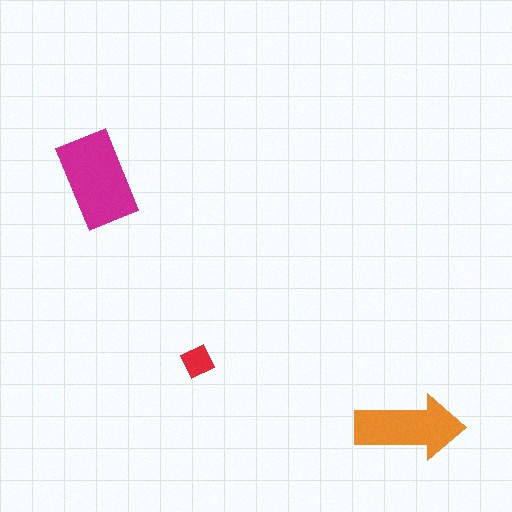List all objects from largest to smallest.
The magenta rectangle, the orange arrow, the red square.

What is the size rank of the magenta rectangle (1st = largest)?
1st.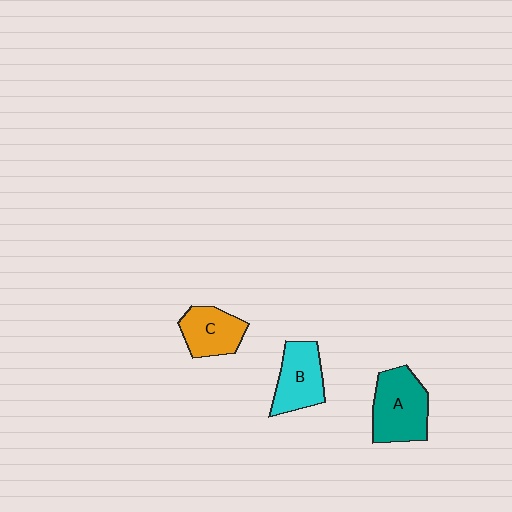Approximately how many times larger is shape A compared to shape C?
Approximately 1.4 times.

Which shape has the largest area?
Shape A (teal).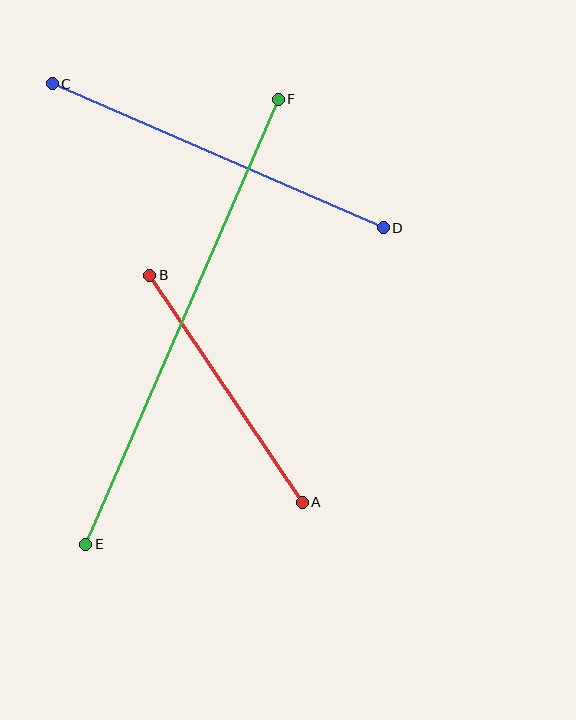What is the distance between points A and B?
The distance is approximately 273 pixels.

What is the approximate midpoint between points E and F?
The midpoint is at approximately (182, 322) pixels.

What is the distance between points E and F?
The distance is approximately 485 pixels.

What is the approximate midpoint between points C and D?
The midpoint is at approximately (218, 156) pixels.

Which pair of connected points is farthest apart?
Points E and F are farthest apart.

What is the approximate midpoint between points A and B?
The midpoint is at approximately (226, 389) pixels.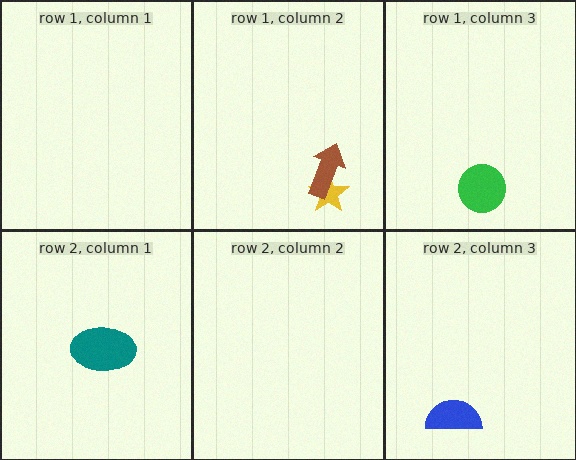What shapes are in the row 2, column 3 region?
The blue semicircle.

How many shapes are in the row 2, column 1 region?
1.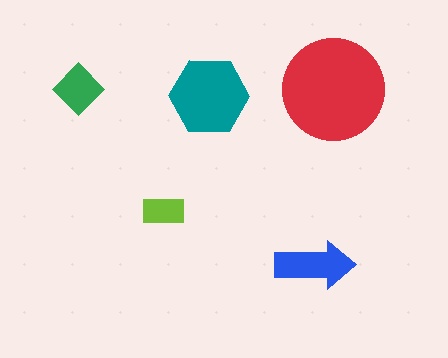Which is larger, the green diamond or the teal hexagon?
The teal hexagon.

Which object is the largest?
The red circle.